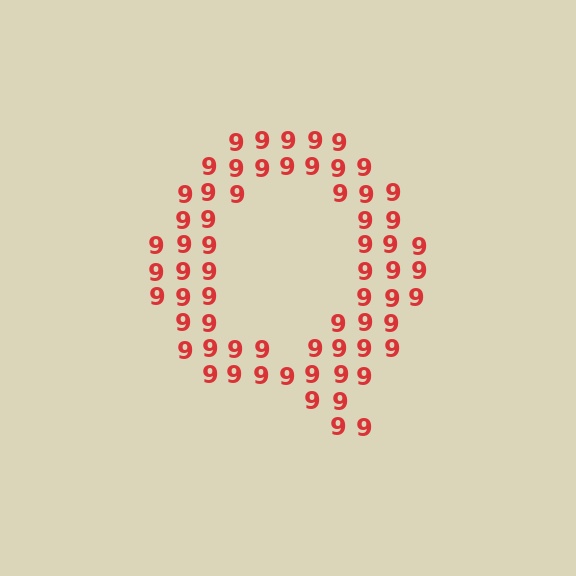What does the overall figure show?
The overall figure shows the letter Q.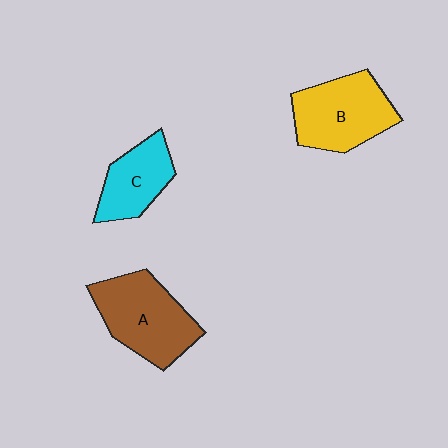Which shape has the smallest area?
Shape C (cyan).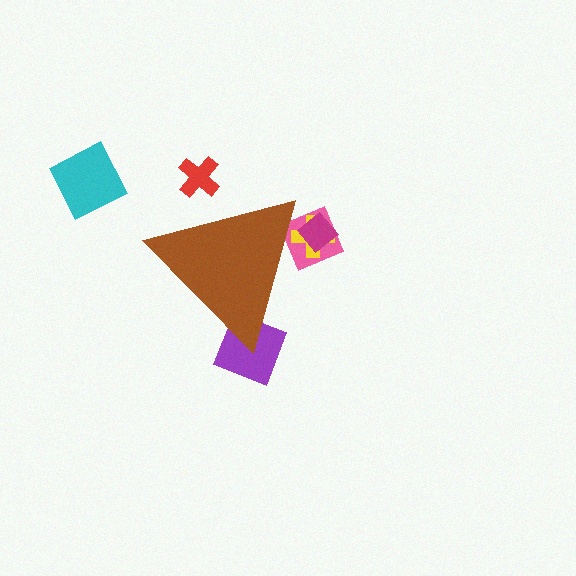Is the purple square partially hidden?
Yes, the purple square is partially hidden behind the brown triangle.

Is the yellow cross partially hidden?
Yes, the yellow cross is partially hidden behind the brown triangle.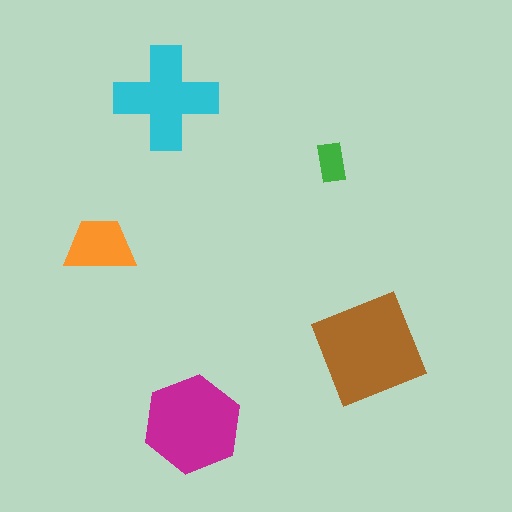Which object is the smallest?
The green rectangle.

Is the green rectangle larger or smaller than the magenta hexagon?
Smaller.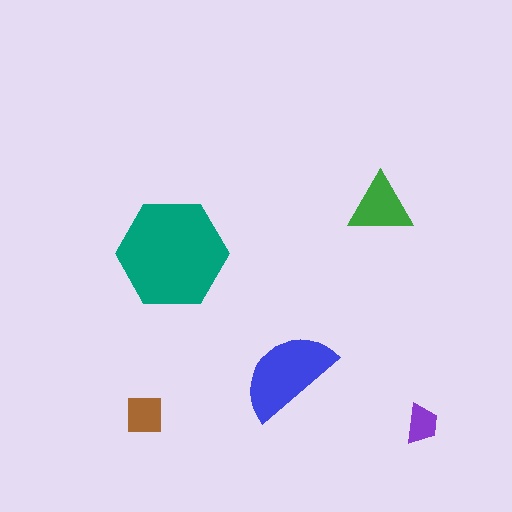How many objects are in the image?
There are 5 objects in the image.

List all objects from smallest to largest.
The purple trapezoid, the brown square, the green triangle, the blue semicircle, the teal hexagon.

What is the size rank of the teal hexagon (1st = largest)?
1st.